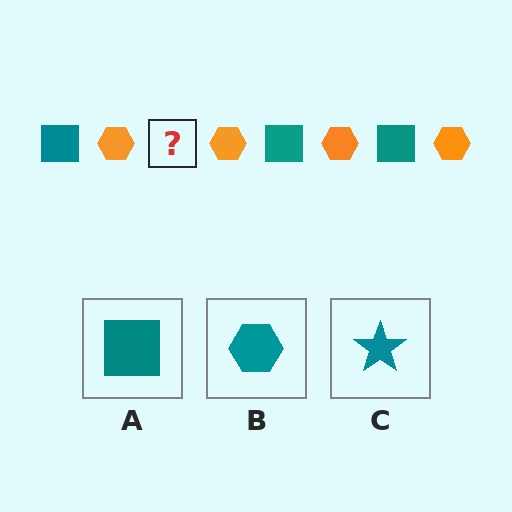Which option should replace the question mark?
Option A.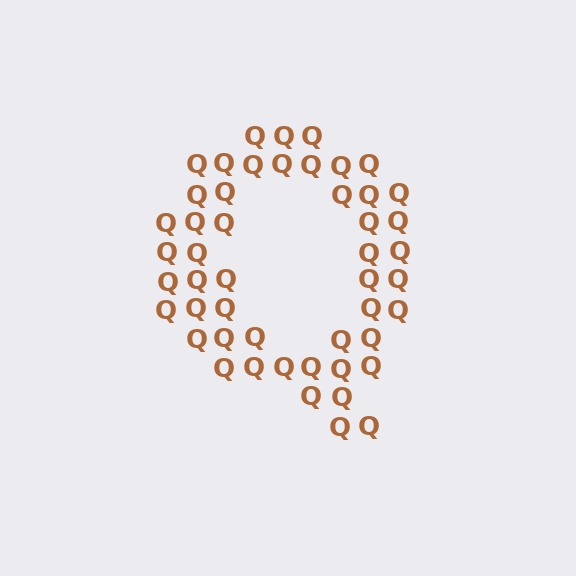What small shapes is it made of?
It is made of small letter Q's.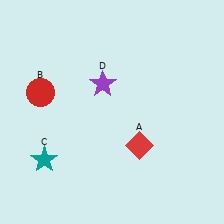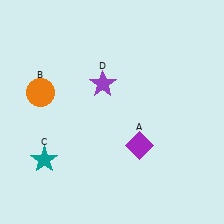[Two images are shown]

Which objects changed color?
A changed from red to purple. B changed from red to orange.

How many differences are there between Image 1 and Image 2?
There are 2 differences between the two images.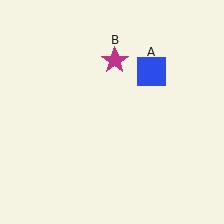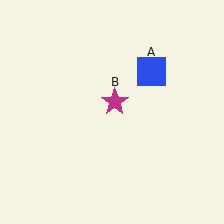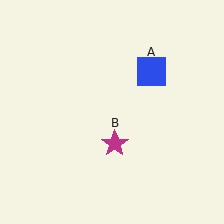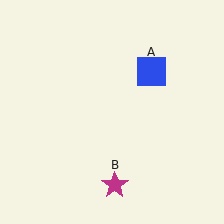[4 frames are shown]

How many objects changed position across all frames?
1 object changed position: magenta star (object B).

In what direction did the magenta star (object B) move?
The magenta star (object B) moved down.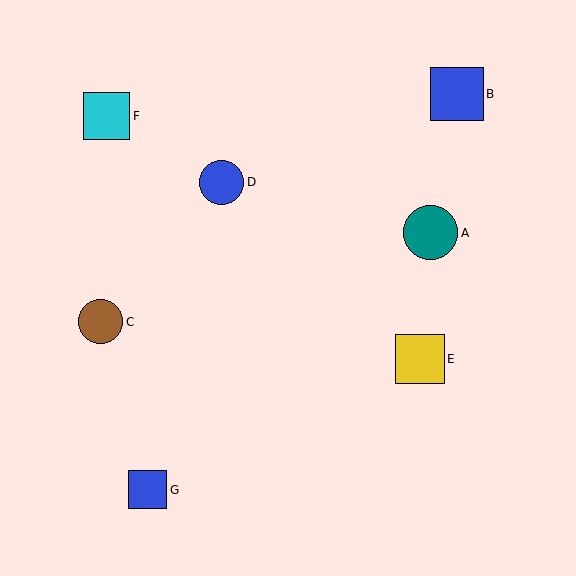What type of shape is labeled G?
Shape G is a blue square.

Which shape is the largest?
The teal circle (labeled A) is the largest.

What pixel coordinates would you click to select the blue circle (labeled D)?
Click at (222, 182) to select the blue circle D.